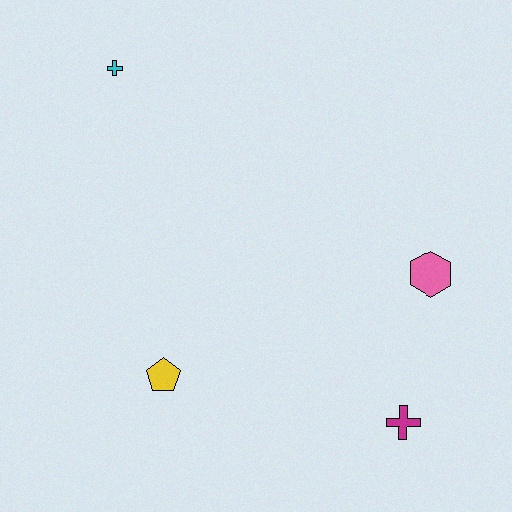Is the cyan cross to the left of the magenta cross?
Yes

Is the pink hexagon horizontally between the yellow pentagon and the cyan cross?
No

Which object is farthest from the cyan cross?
The magenta cross is farthest from the cyan cross.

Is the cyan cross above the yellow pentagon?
Yes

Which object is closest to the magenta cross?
The pink hexagon is closest to the magenta cross.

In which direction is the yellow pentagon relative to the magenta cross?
The yellow pentagon is to the left of the magenta cross.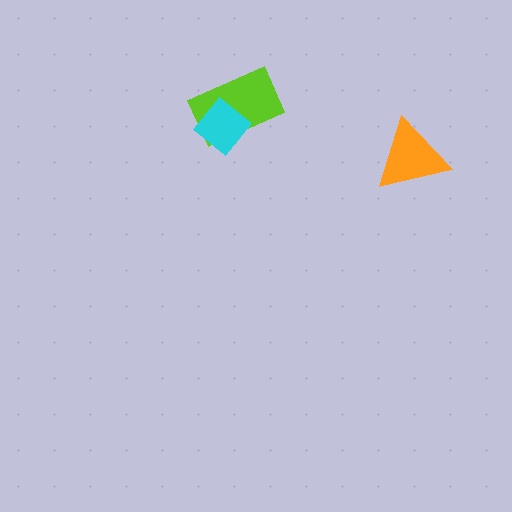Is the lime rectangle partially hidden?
Yes, it is partially covered by another shape.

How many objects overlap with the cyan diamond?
1 object overlaps with the cyan diamond.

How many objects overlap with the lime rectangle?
1 object overlaps with the lime rectangle.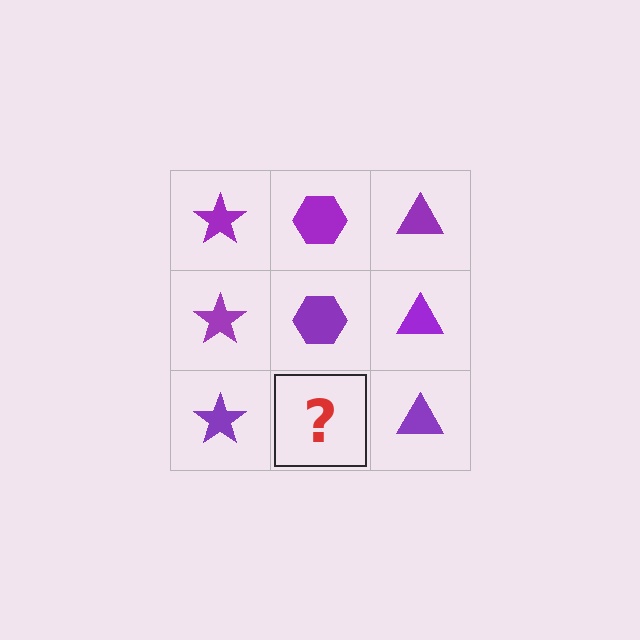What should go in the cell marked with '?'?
The missing cell should contain a purple hexagon.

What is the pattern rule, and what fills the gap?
The rule is that each column has a consistent shape. The gap should be filled with a purple hexagon.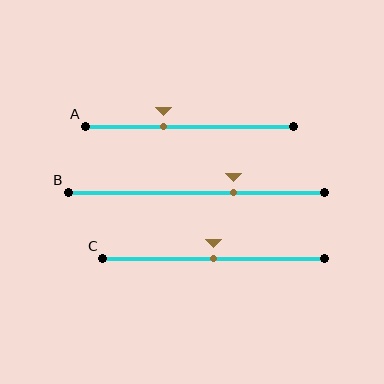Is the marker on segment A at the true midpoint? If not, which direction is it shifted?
No, the marker on segment A is shifted to the left by about 13% of the segment length.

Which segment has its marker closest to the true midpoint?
Segment C has its marker closest to the true midpoint.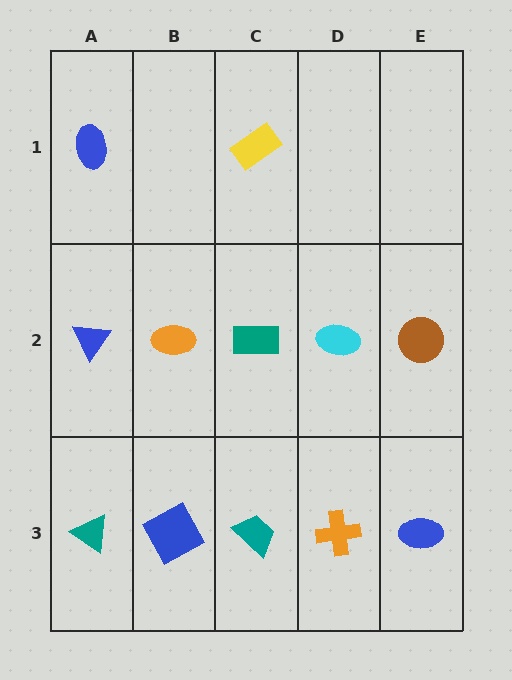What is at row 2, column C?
A teal rectangle.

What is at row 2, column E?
A brown circle.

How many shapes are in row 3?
5 shapes.